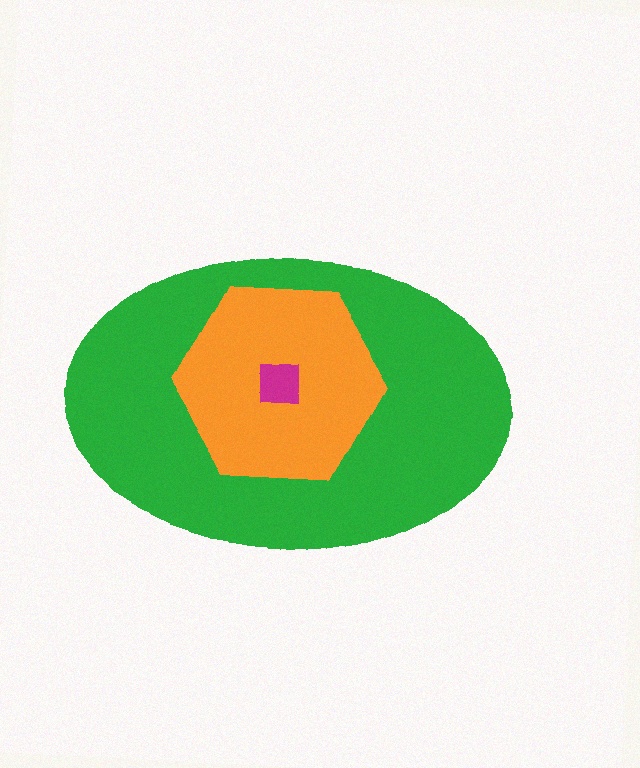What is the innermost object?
The magenta square.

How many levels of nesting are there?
3.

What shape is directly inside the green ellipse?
The orange hexagon.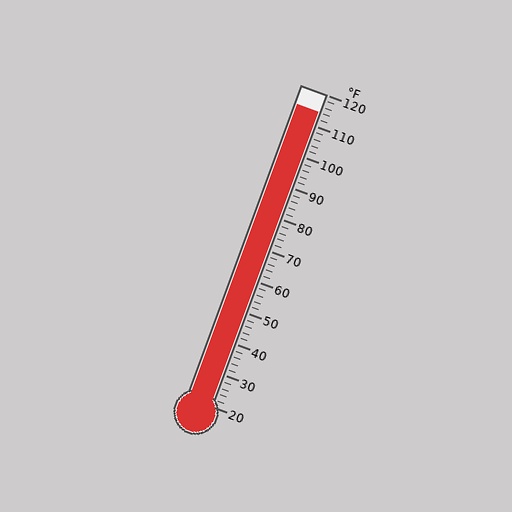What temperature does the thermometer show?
The thermometer shows approximately 114°F.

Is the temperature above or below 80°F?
The temperature is above 80°F.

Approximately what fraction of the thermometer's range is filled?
The thermometer is filled to approximately 95% of its range.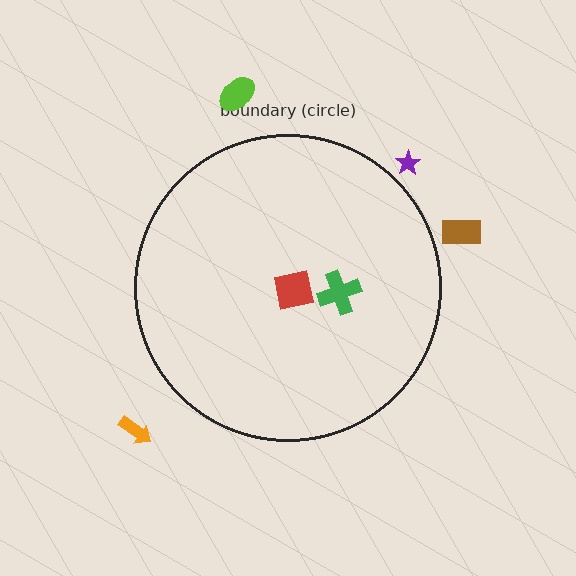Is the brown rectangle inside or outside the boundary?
Outside.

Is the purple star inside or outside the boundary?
Outside.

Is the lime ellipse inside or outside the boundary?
Outside.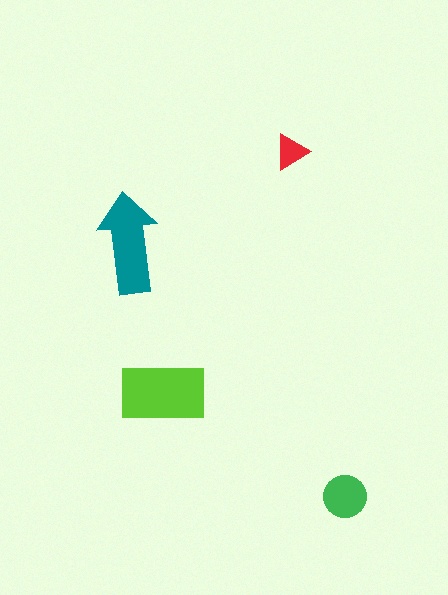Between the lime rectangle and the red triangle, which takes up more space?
The lime rectangle.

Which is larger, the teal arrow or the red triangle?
The teal arrow.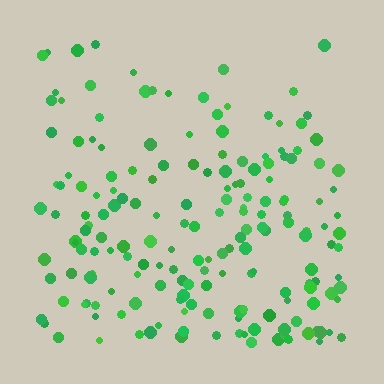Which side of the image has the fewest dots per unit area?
The top.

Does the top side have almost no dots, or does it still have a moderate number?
Still a moderate number, just noticeably fewer than the bottom.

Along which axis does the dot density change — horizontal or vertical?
Vertical.